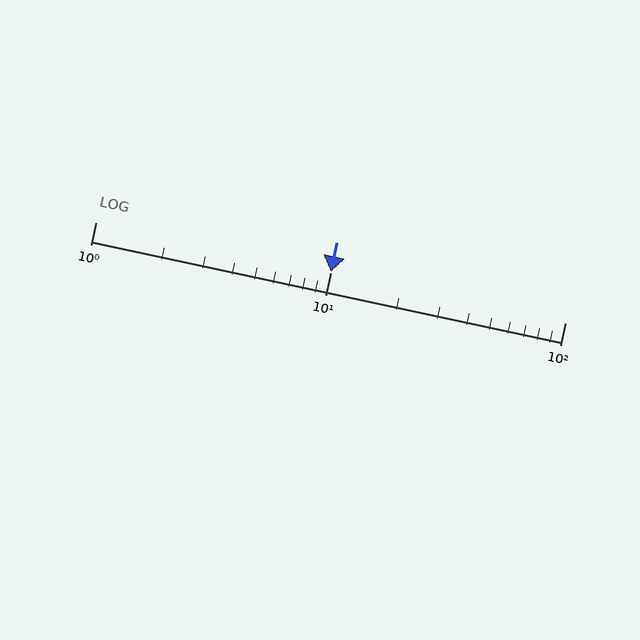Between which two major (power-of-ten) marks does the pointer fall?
The pointer is between 10 and 100.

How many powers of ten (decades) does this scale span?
The scale spans 2 decades, from 1 to 100.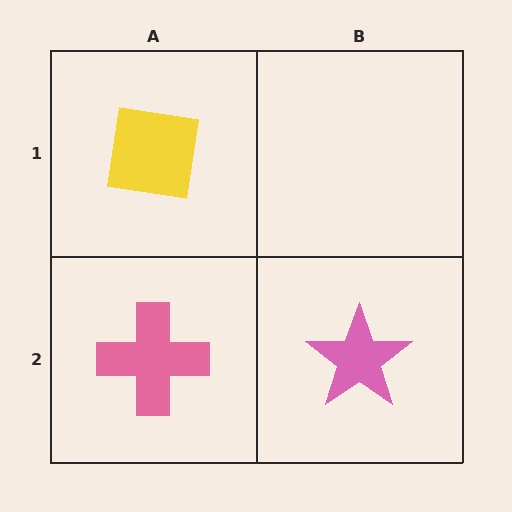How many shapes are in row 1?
1 shape.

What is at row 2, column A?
A pink cross.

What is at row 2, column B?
A pink star.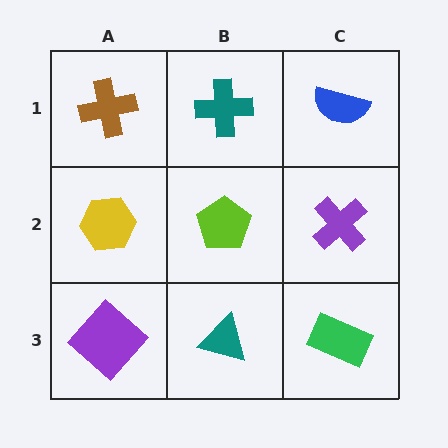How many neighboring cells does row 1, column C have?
2.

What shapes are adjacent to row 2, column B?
A teal cross (row 1, column B), a teal triangle (row 3, column B), a yellow hexagon (row 2, column A), a purple cross (row 2, column C).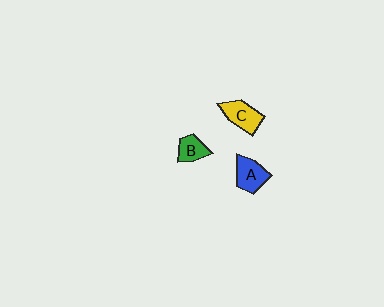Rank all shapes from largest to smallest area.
From largest to smallest: C (yellow), A (blue), B (green).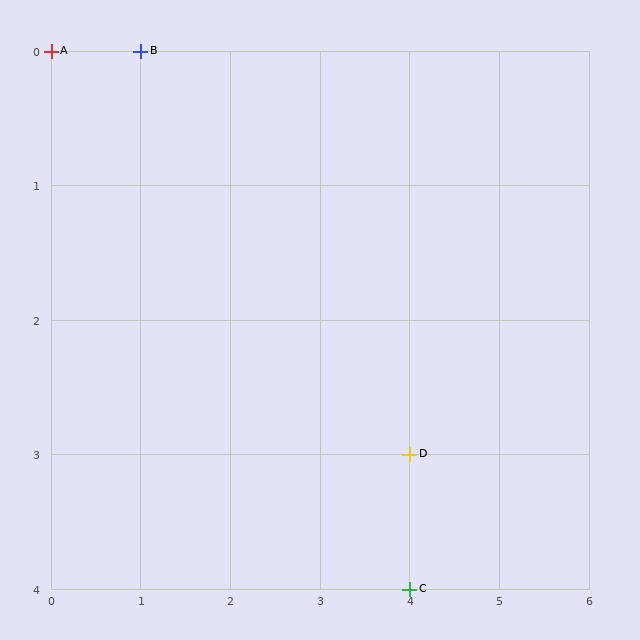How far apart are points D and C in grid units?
Points D and C are 1 row apart.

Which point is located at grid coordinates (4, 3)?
Point D is at (4, 3).